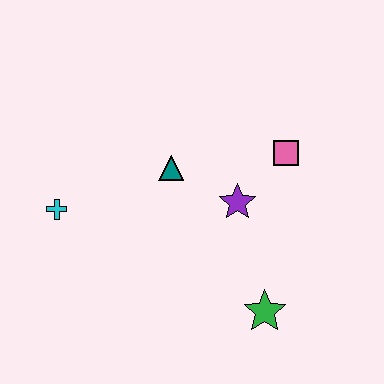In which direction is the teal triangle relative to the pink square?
The teal triangle is to the left of the pink square.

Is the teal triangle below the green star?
No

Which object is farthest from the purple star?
The cyan cross is farthest from the purple star.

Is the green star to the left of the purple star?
No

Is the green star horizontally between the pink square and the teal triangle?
Yes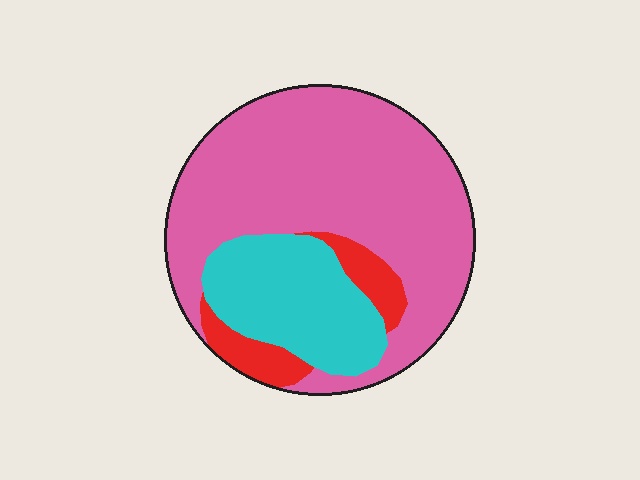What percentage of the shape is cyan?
Cyan covers roughly 25% of the shape.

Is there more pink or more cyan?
Pink.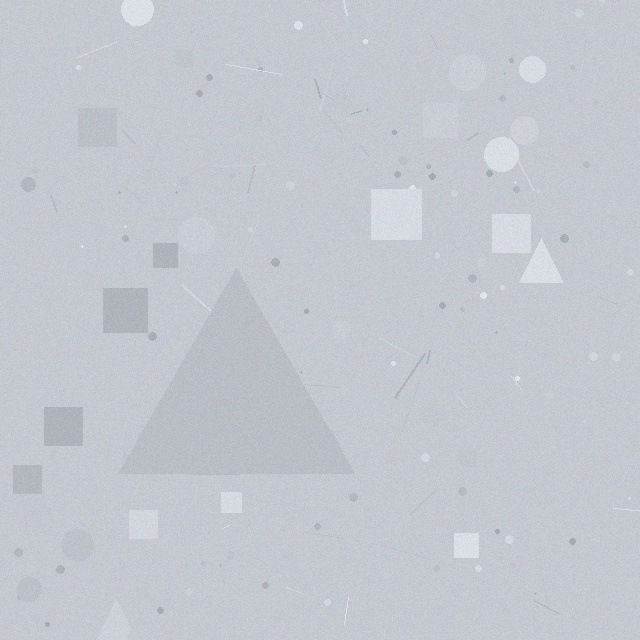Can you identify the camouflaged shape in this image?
The camouflaged shape is a triangle.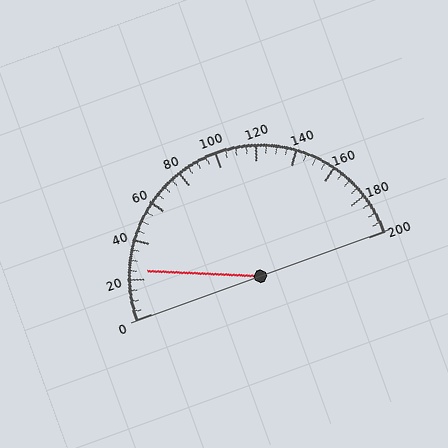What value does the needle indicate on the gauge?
The needle indicates approximately 25.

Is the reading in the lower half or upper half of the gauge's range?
The reading is in the lower half of the range (0 to 200).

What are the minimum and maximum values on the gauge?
The gauge ranges from 0 to 200.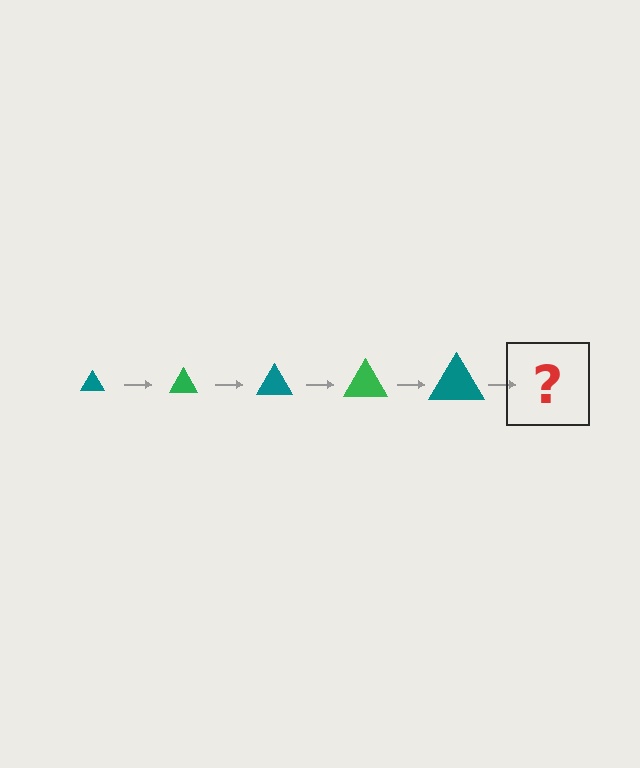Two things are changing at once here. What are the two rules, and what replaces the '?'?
The two rules are that the triangle grows larger each step and the color cycles through teal and green. The '?' should be a green triangle, larger than the previous one.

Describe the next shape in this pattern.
It should be a green triangle, larger than the previous one.